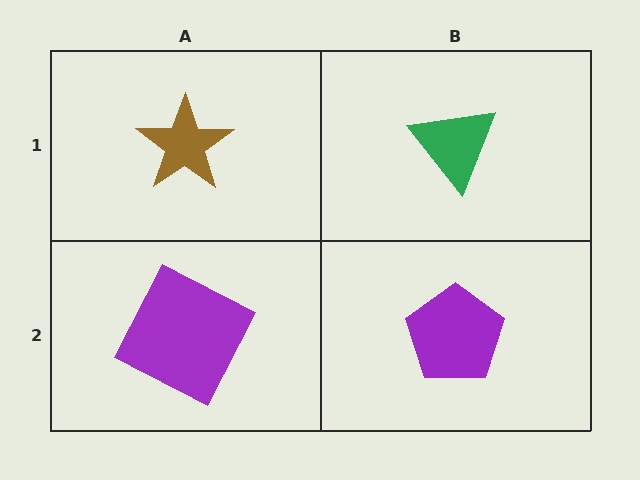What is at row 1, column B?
A green triangle.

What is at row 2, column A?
A purple square.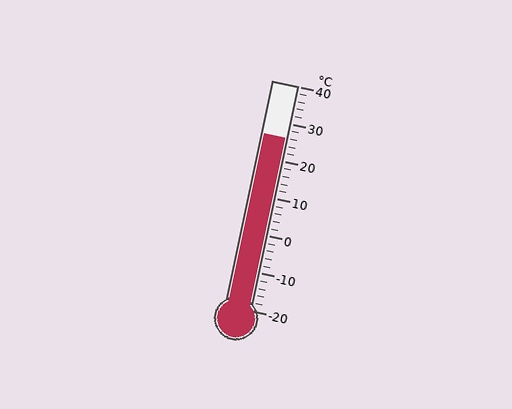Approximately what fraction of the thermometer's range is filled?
The thermometer is filled to approximately 75% of its range.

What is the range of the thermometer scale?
The thermometer scale ranges from -20°C to 40°C.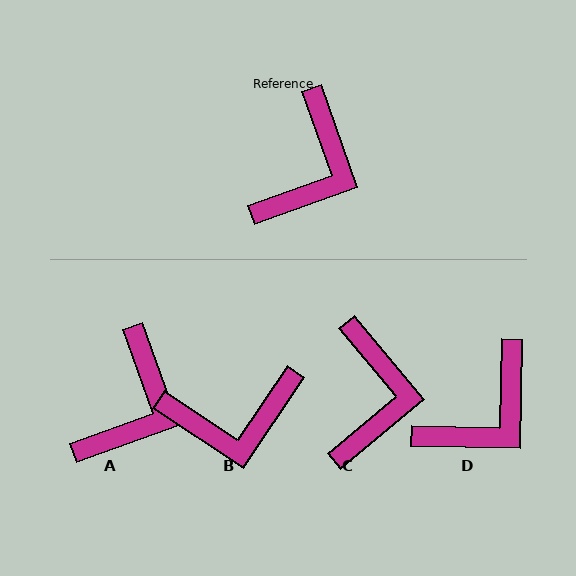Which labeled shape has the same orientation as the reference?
A.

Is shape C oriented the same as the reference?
No, it is off by about 20 degrees.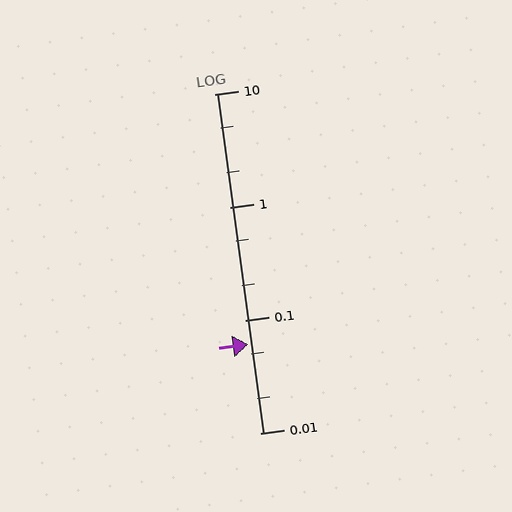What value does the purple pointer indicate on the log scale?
The pointer indicates approximately 0.061.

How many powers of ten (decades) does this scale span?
The scale spans 3 decades, from 0.01 to 10.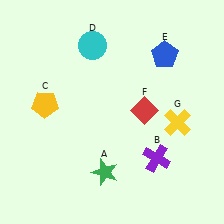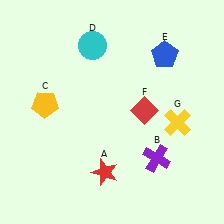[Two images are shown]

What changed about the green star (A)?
In Image 1, A is green. In Image 2, it changed to red.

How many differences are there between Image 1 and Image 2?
There is 1 difference between the two images.